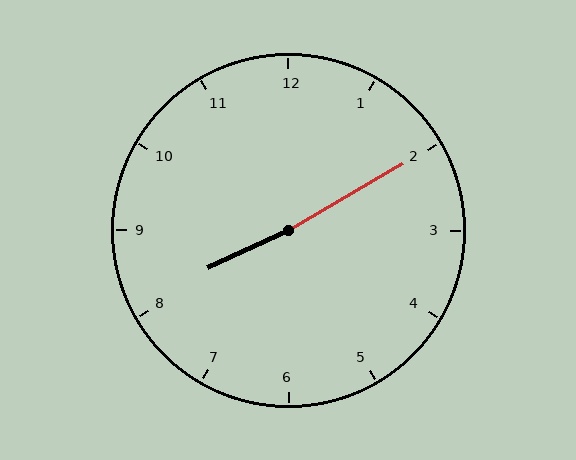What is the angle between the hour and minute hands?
Approximately 175 degrees.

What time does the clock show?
8:10.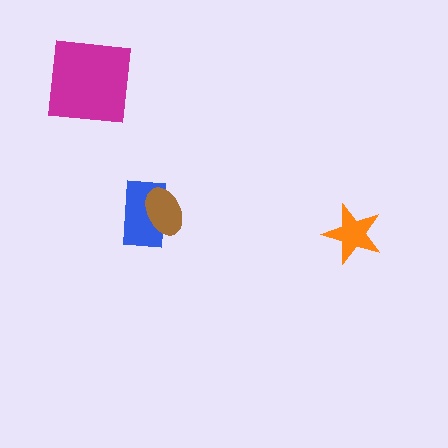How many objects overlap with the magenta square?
0 objects overlap with the magenta square.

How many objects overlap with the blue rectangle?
1 object overlaps with the blue rectangle.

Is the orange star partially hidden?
No, no other shape covers it.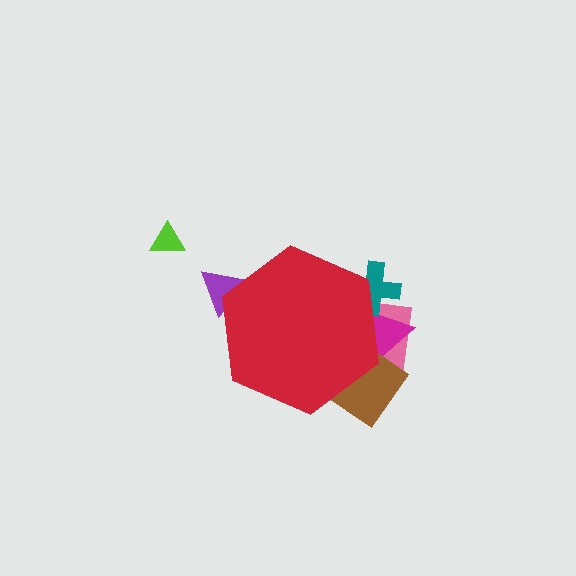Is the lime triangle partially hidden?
No, the lime triangle is fully visible.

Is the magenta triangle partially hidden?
Yes, the magenta triangle is partially hidden behind the red hexagon.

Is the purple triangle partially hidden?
Yes, the purple triangle is partially hidden behind the red hexagon.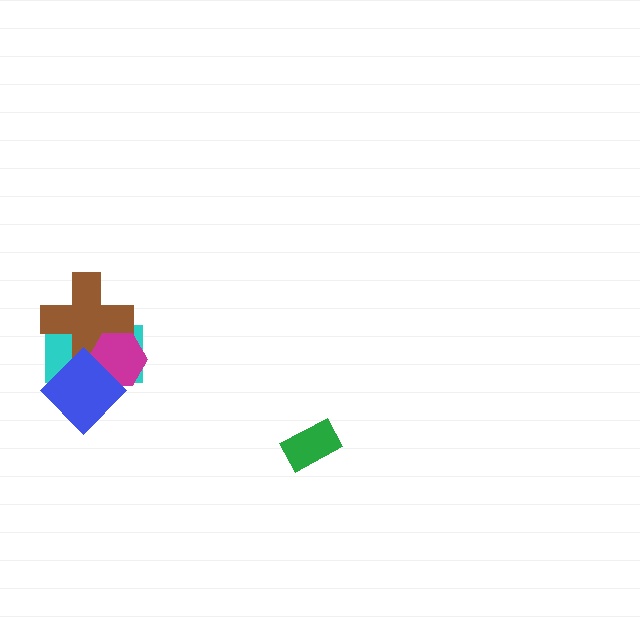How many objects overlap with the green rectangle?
0 objects overlap with the green rectangle.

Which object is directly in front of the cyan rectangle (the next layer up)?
The brown cross is directly in front of the cyan rectangle.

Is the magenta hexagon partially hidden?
Yes, it is partially covered by another shape.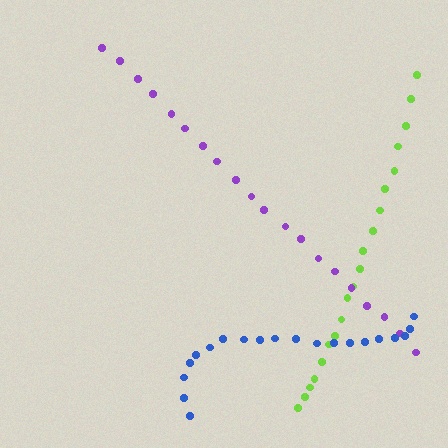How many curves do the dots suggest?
There are 3 distinct paths.